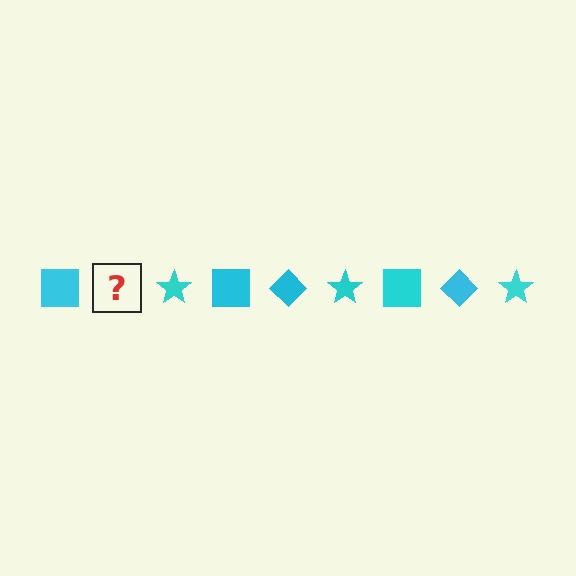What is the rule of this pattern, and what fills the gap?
The rule is that the pattern cycles through square, diamond, star shapes in cyan. The gap should be filled with a cyan diamond.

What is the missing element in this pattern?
The missing element is a cyan diamond.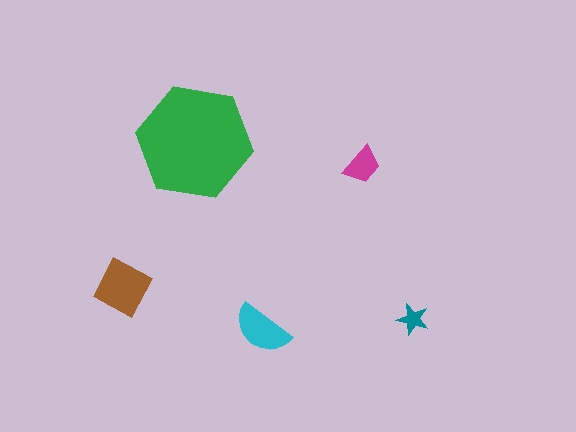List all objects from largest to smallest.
The green hexagon, the brown square, the cyan semicircle, the magenta trapezoid, the teal star.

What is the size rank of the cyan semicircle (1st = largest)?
3rd.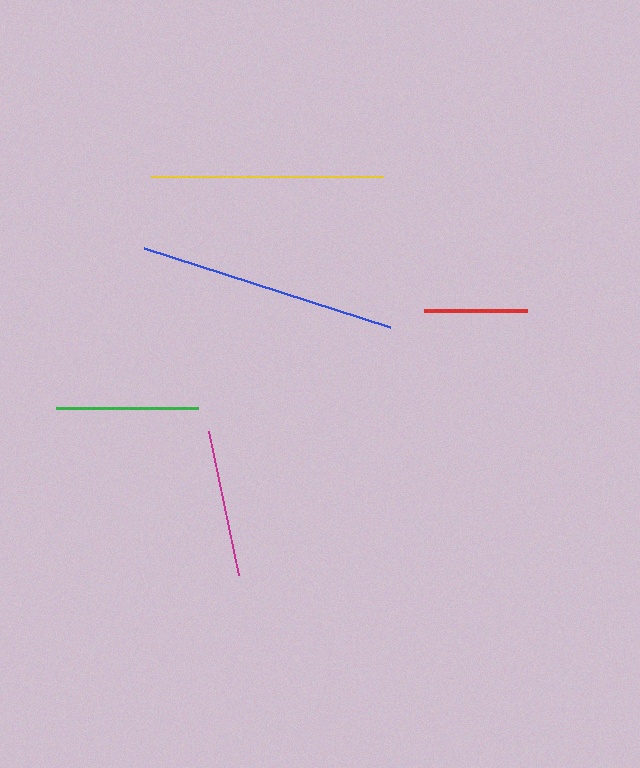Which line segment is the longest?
The blue line is the longest at approximately 258 pixels.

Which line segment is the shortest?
The red line is the shortest at approximately 103 pixels.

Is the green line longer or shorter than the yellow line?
The yellow line is longer than the green line.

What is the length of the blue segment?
The blue segment is approximately 258 pixels long.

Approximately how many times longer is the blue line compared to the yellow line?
The blue line is approximately 1.1 times the length of the yellow line.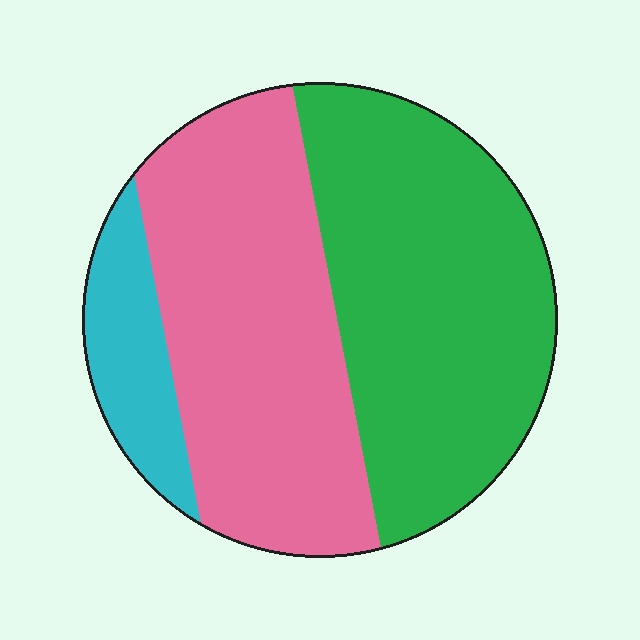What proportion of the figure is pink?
Pink covers 43% of the figure.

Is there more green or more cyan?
Green.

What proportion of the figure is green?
Green covers 45% of the figure.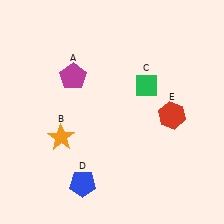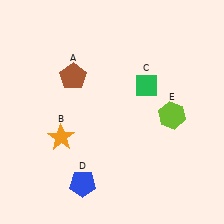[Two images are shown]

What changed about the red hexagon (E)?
In Image 1, E is red. In Image 2, it changed to lime.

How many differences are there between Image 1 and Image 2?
There are 2 differences between the two images.